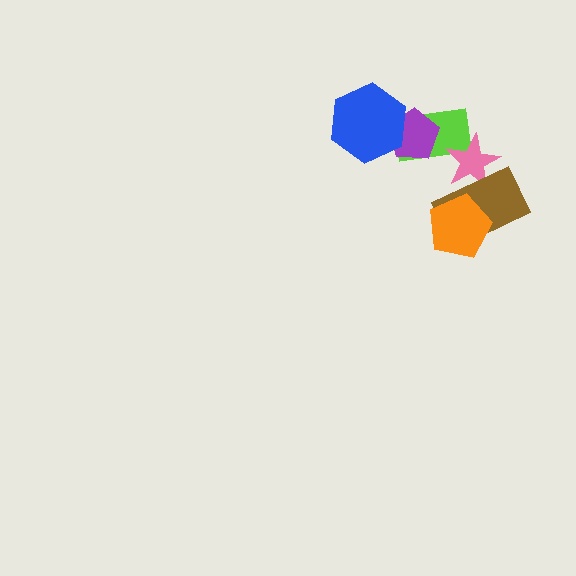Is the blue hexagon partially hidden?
No, no other shape covers it.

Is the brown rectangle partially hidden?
Yes, it is partially covered by another shape.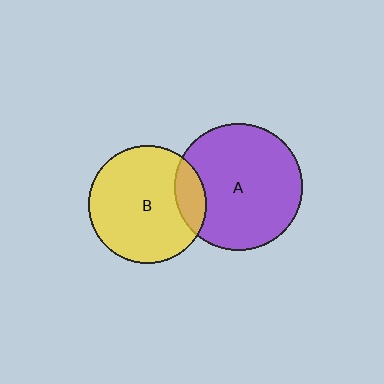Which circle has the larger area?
Circle A (purple).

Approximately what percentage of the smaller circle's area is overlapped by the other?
Approximately 15%.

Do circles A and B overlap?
Yes.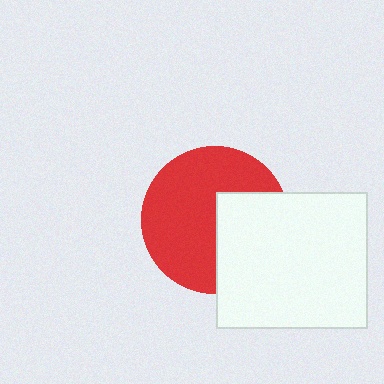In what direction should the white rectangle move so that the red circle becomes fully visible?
The white rectangle should move right. That is the shortest direction to clear the overlap and leave the red circle fully visible.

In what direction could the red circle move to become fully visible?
The red circle could move left. That would shift it out from behind the white rectangle entirely.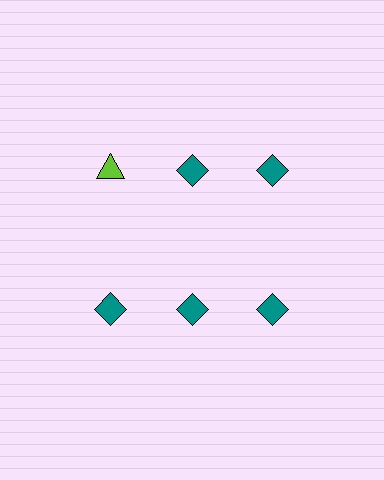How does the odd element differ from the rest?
It differs in both color (lime instead of teal) and shape (triangle instead of diamond).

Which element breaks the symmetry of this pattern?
The lime triangle in the top row, leftmost column breaks the symmetry. All other shapes are teal diamonds.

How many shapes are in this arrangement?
There are 6 shapes arranged in a grid pattern.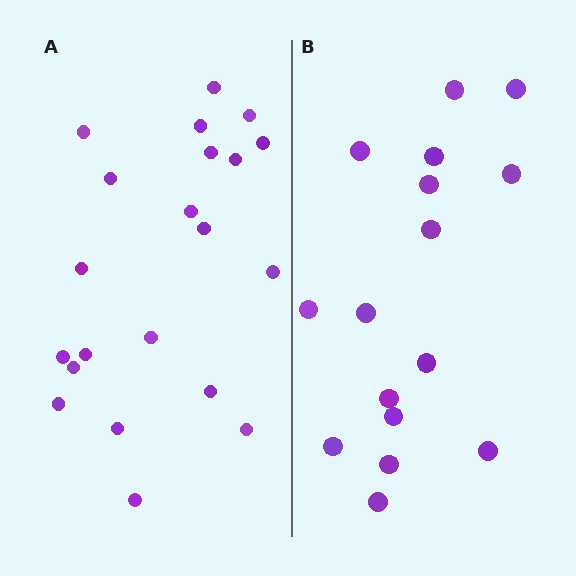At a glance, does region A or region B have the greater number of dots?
Region A (the left region) has more dots.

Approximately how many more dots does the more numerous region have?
Region A has about 5 more dots than region B.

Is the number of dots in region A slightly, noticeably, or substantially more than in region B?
Region A has noticeably more, but not dramatically so. The ratio is roughly 1.3 to 1.